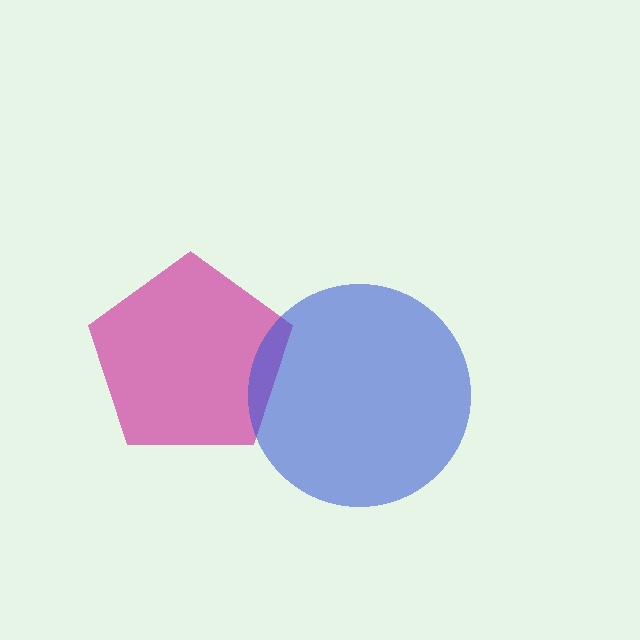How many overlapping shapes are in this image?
There are 2 overlapping shapes in the image.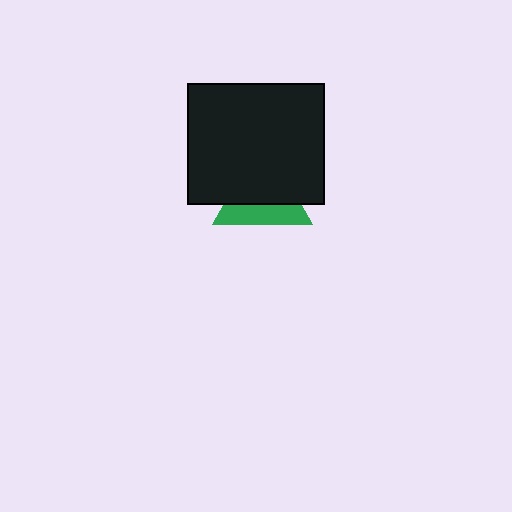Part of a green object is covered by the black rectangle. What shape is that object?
It is a triangle.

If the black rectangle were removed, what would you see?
You would see the complete green triangle.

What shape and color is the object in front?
The object in front is a black rectangle.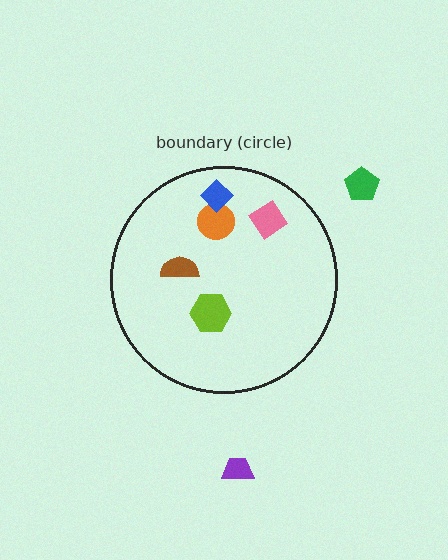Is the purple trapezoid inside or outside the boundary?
Outside.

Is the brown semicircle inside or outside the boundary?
Inside.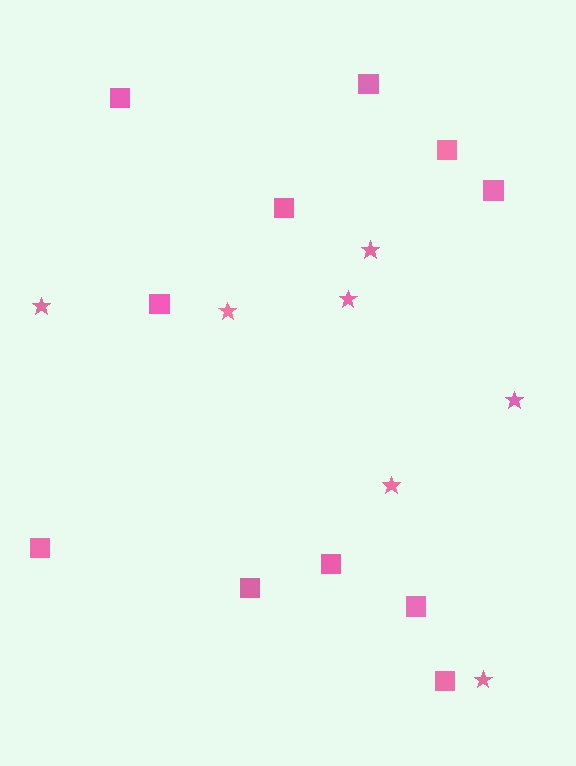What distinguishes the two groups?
There are 2 groups: one group of squares (11) and one group of stars (7).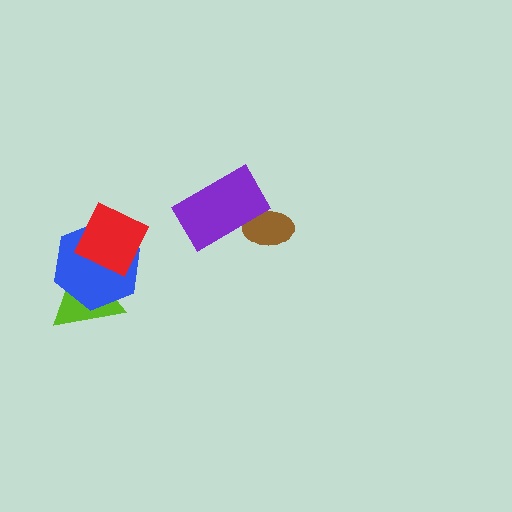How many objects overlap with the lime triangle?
2 objects overlap with the lime triangle.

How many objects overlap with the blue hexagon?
2 objects overlap with the blue hexagon.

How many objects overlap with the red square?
2 objects overlap with the red square.